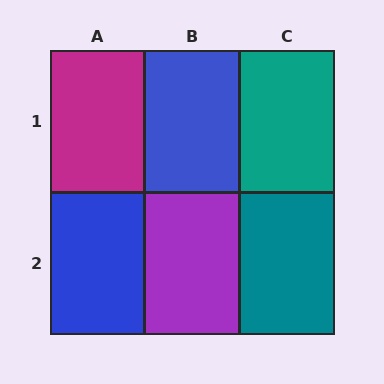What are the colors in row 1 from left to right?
Magenta, blue, teal.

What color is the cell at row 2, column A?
Blue.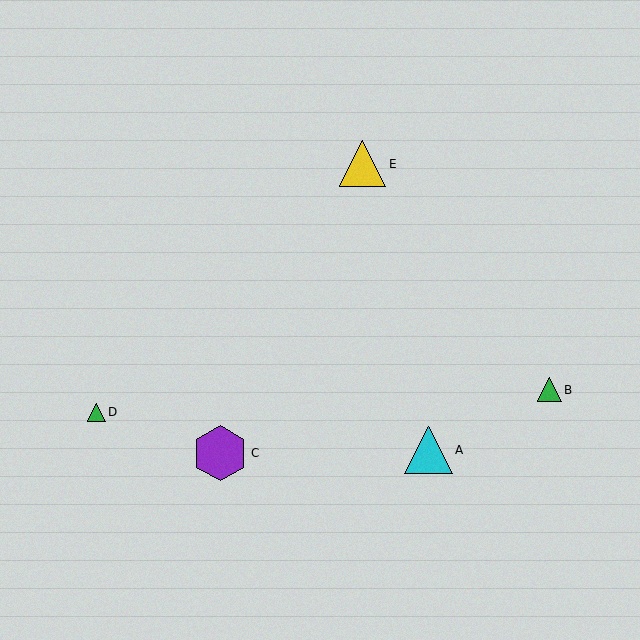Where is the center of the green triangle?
The center of the green triangle is at (96, 412).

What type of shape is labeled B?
Shape B is a green triangle.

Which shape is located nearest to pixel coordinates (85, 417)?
The green triangle (labeled D) at (96, 412) is nearest to that location.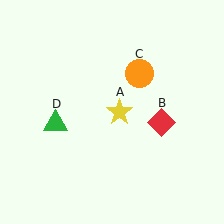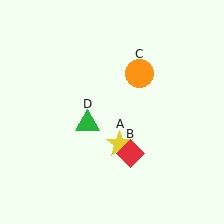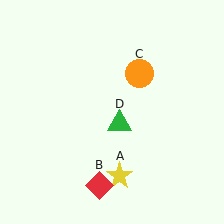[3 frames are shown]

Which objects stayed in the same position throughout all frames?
Orange circle (object C) remained stationary.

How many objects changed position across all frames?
3 objects changed position: yellow star (object A), red diamond (object B), green triangle (object D).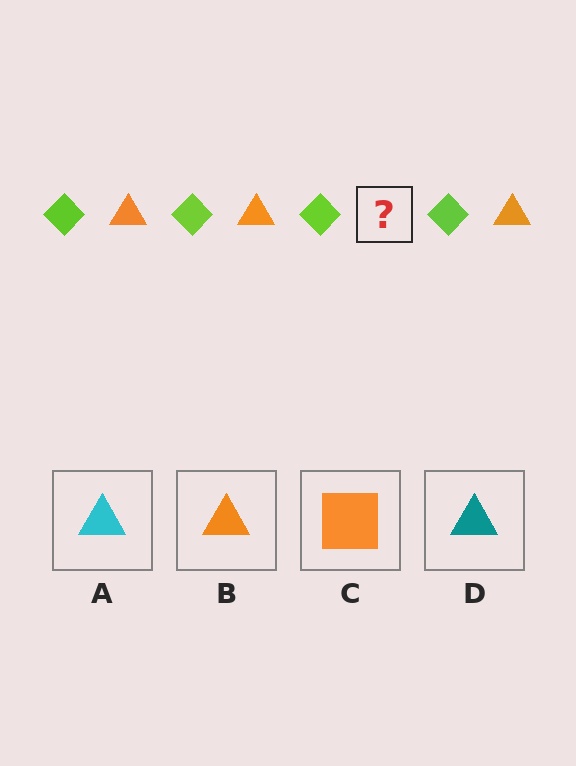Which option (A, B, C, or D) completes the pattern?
B.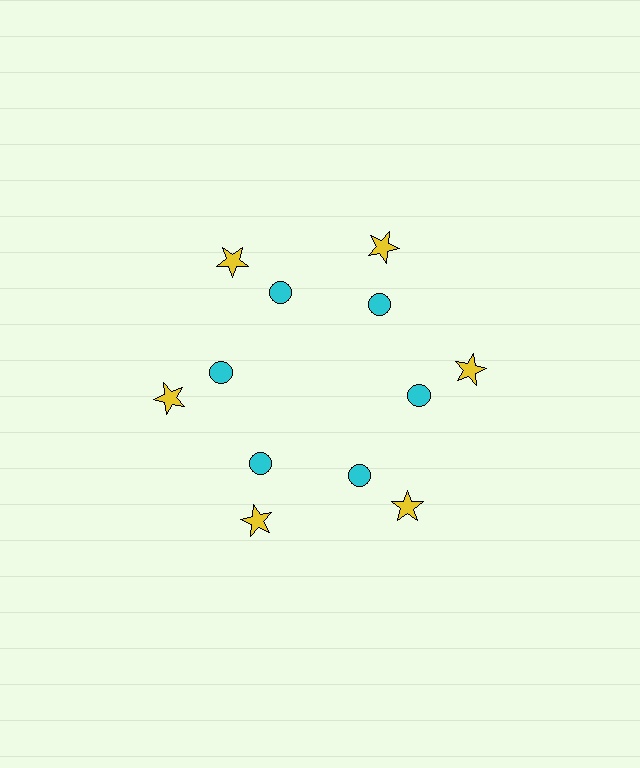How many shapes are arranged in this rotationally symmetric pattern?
There are 12 shapes, arranged in 6 groups of 2.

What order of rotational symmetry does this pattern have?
This pattern has 6-fold rotational symmetry.